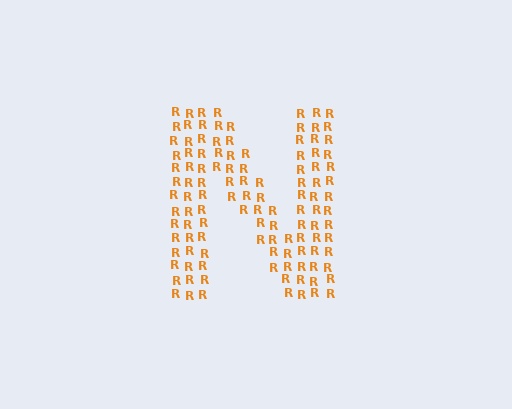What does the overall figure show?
The overall figure shows the letter N.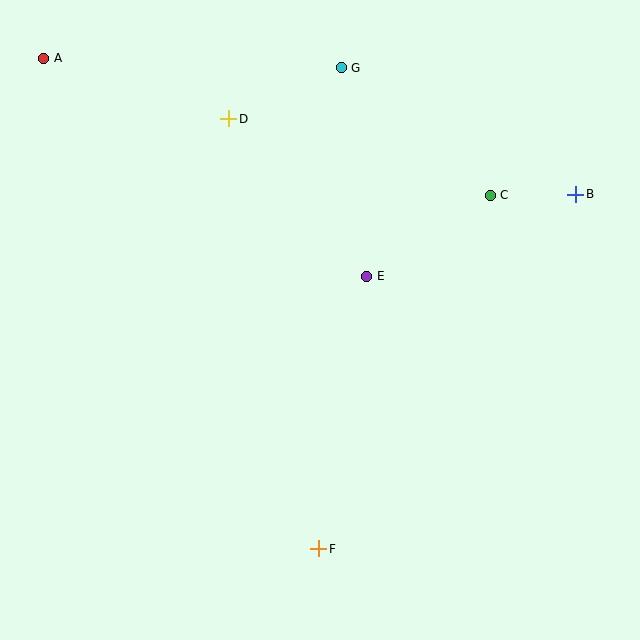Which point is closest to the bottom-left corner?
Point F is closest to the bottom-left corner.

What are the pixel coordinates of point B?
Point B is at (576, 194).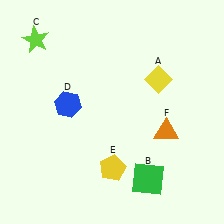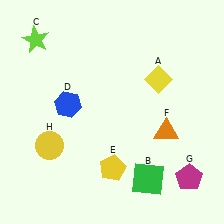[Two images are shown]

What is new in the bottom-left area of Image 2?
A yellow circle (H) was added in the bottom-left area of Image 2.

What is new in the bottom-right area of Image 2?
A magenta pentagon (G) was added in the bottom-right area of Image 2.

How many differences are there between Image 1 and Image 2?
There are 2 differences between the two images.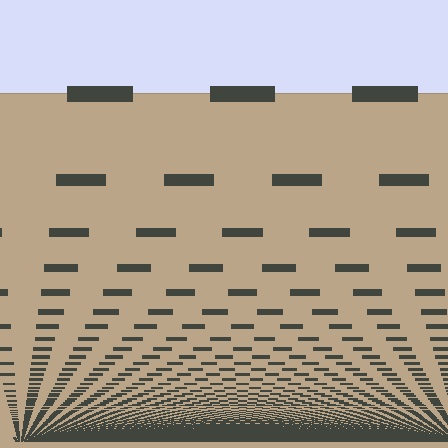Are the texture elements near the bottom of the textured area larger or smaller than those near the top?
Smaller. The gradient is inverted — elements near the bottom are smaller and denser.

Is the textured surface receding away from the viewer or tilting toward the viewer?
The surface appears to tilt toward the viewer. Texture elements get larger and sparser toward the top.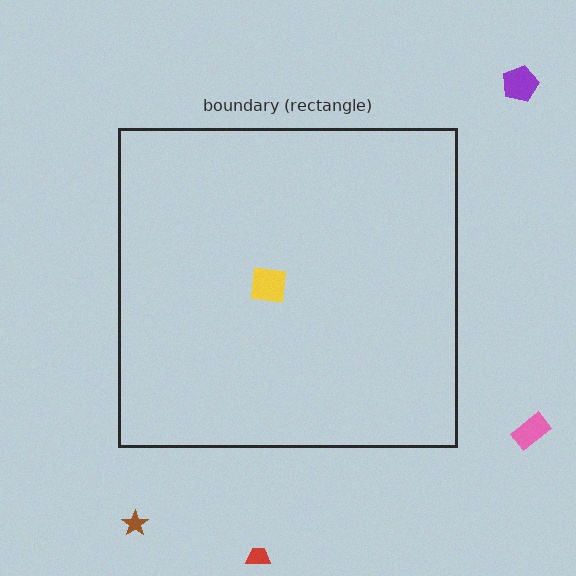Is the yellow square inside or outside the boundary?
Inside.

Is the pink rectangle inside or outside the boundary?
Outside.